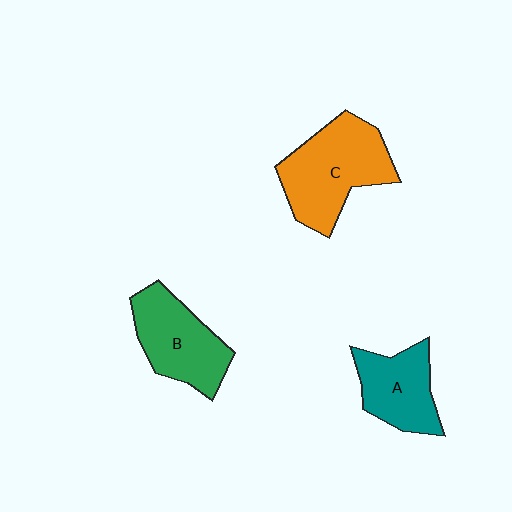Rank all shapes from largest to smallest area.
From largest to smallest: C (orange), B (green), A (teal).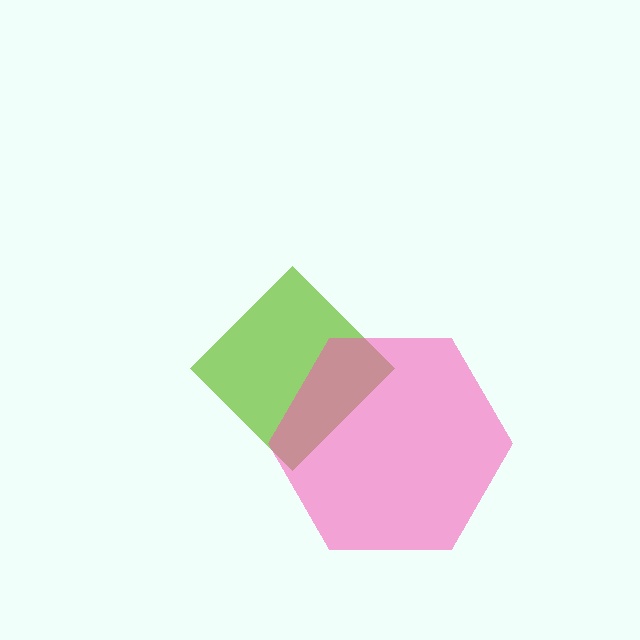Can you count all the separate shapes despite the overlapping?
Yes, there are 2 separate shapes.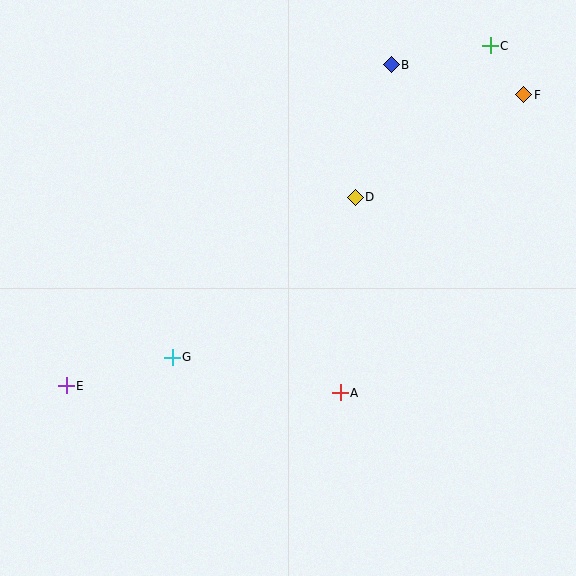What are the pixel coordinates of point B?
Point B is at (391, 65).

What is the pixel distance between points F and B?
The distance between F and B is 136 pixels.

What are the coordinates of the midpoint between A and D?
The midpoint between A and D is at (348, 295).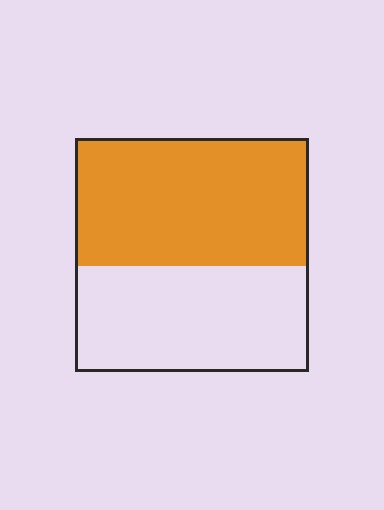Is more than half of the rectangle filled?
Yes.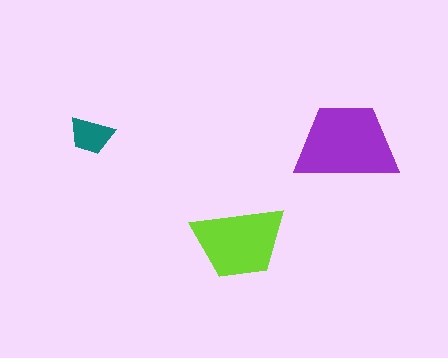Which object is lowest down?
The lime trapezoid is bottommost.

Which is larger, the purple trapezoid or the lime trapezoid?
The purple one.